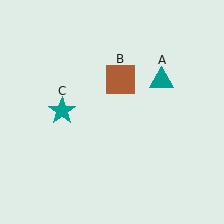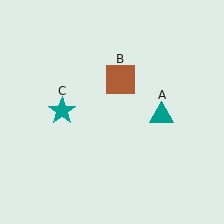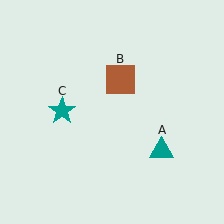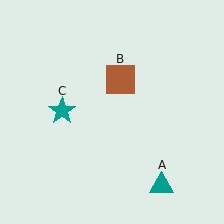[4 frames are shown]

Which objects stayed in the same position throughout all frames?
Brown square (object B) and teal star (object C) remained stationary.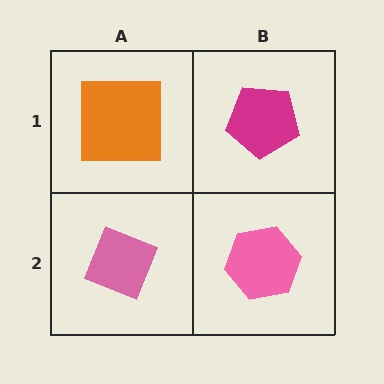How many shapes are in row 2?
2 shapes.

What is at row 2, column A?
A pink diamond.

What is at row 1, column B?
A magenta pentagon.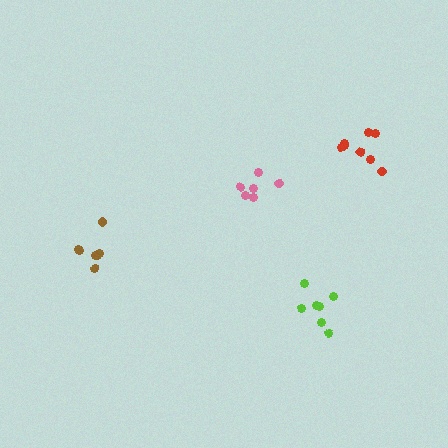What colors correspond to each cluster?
The clusters are colored: pink, lime, brown, red.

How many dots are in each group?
Group 1: 6 dots, Group 2: 7 dots, Group 3: 8 dots, Group 4: 9 dots (30 total).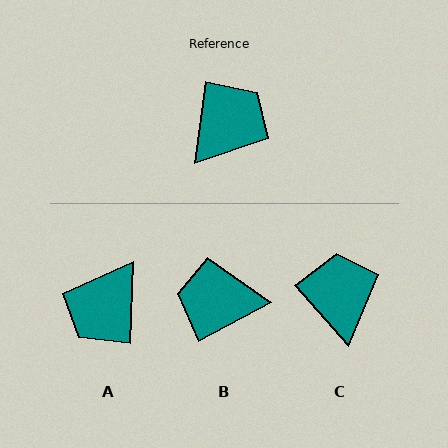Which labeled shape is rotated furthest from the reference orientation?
A, about 175 degrees away.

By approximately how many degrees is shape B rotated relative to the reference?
Approximately 126 degrees counter-clockwise.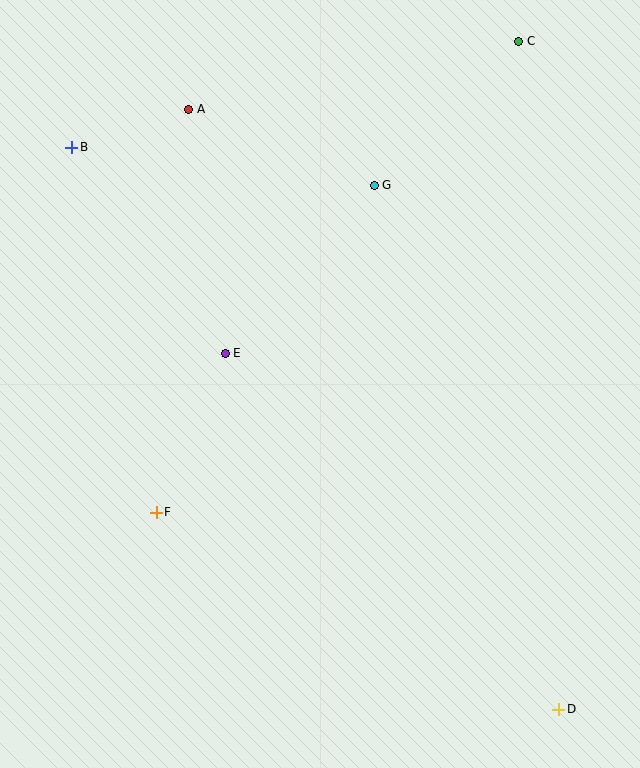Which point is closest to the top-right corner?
Point C is closest to the top-right corner.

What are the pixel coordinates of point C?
Point C is at (519, 41).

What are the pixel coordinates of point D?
Point D is at (559, 709).